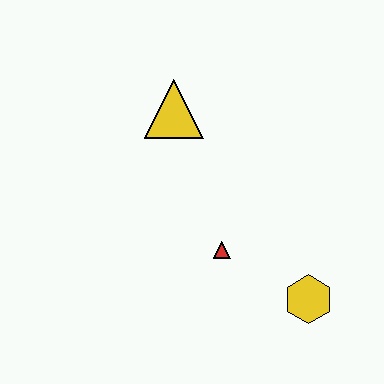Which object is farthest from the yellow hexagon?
The yellow triangle is farthest from the yellow hexagon.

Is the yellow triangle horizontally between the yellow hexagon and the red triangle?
No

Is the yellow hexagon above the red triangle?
No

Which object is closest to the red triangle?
The yellow hexagon is closest to the red triangle.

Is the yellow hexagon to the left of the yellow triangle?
No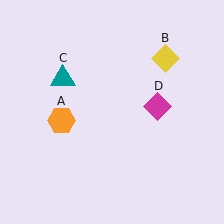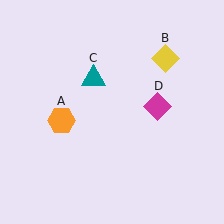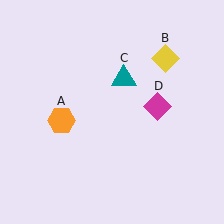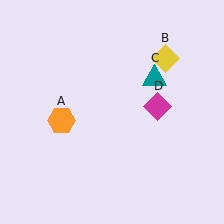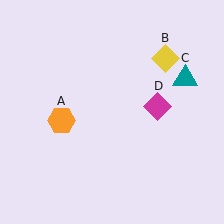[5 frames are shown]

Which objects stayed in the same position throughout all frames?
Orange hexagon (object A) and yellow diamond (object B) and magenta diamond (object D) remained stationary.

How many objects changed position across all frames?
1 object changed position: teal triangle (object C).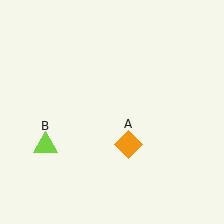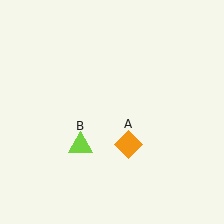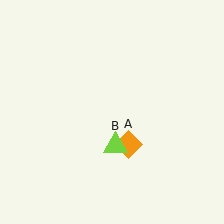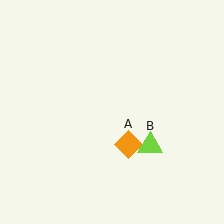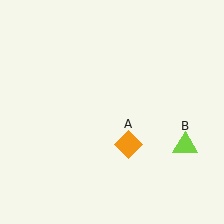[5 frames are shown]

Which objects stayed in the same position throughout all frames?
Orange diamond (object A) remained stationary.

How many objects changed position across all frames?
1 object changed position: lime triangle (object B).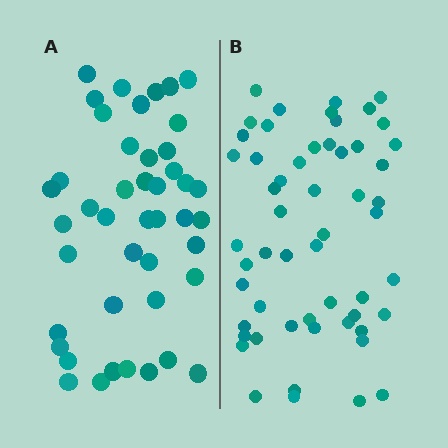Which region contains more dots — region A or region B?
Region B (the right region) has more dots.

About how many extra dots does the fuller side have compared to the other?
Region B has roughly 12 or so more dots than region A.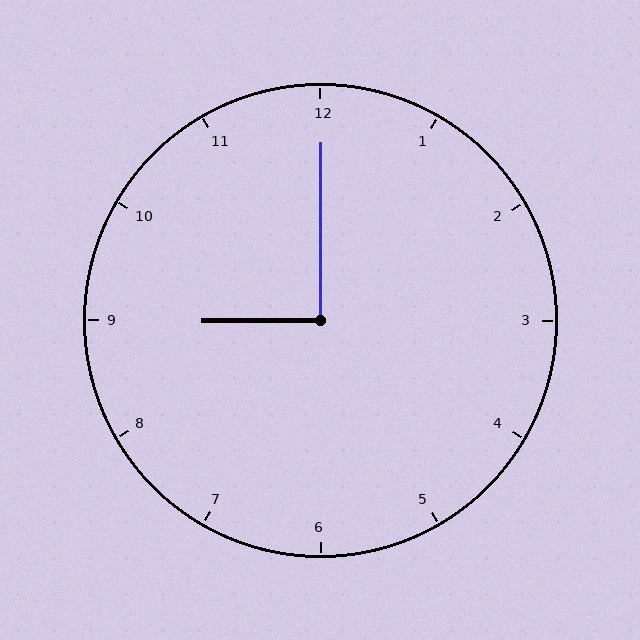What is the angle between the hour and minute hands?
Approximately 90 degrees.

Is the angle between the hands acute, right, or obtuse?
It is right.